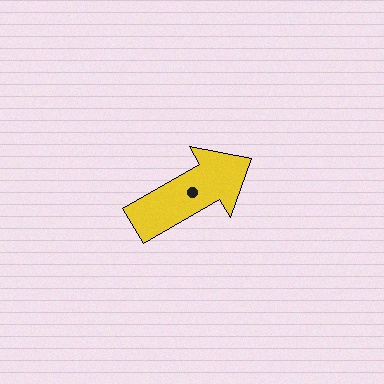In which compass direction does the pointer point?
Northeast.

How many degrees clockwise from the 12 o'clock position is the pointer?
Approximately 60 degrees.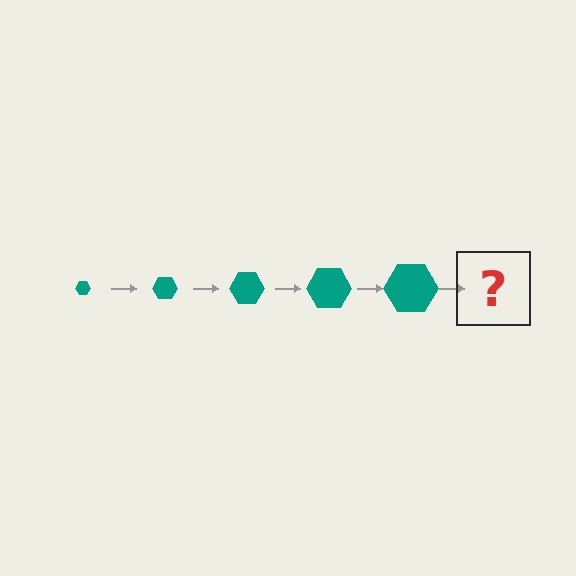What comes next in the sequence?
The next element should be a teal hexagon, larger than the previous one.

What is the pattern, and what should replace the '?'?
The pattern is that the hexagon gets progressively larger each step. The '?' should be a teal hexagon, larger than the previous one.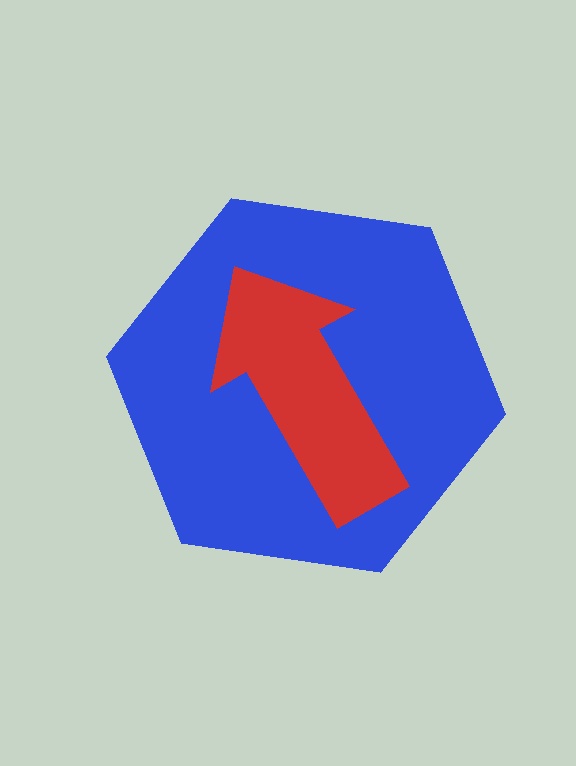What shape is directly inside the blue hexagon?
The red arrow.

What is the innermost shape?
The red arrow.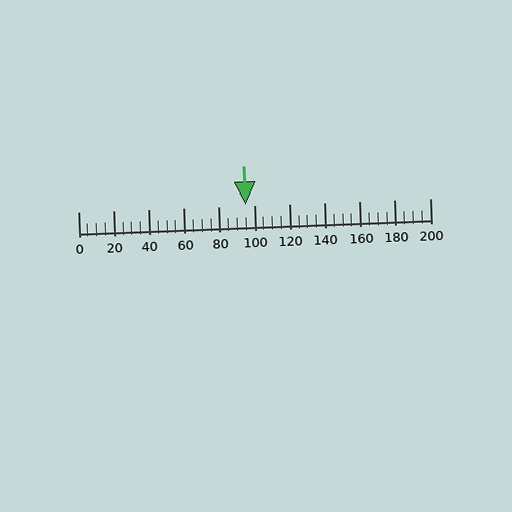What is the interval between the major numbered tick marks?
The major tick marks are spaced 20 units apart.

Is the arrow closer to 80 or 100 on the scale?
The arrow is closer to 100.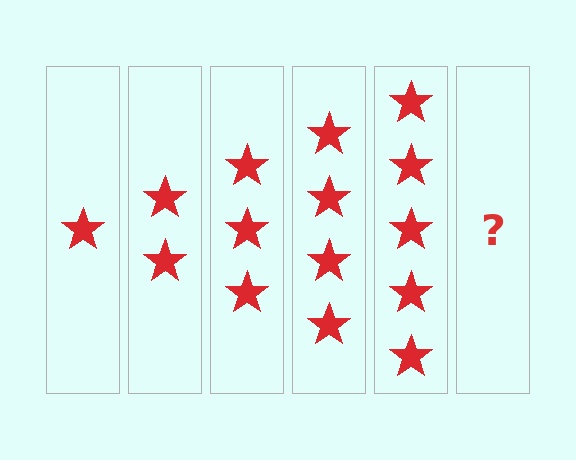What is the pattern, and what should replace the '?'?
The pattern is that each step adds one more star. The '?' should be 6 stars.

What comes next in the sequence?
The next element should be 6 stars.